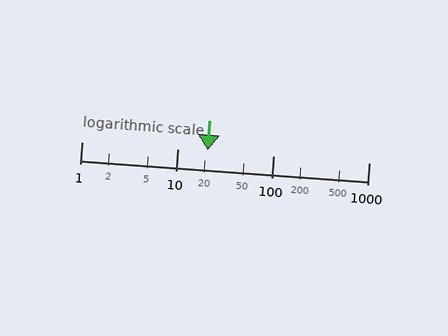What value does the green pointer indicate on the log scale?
The pointer indicates approximately 21.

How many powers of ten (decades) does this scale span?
The scale spans 3 decades, from 1 to 1000.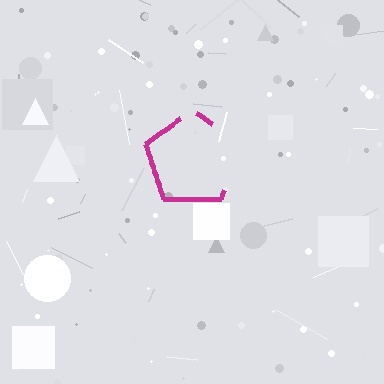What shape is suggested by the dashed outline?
The dashed outline suggests a pentagon.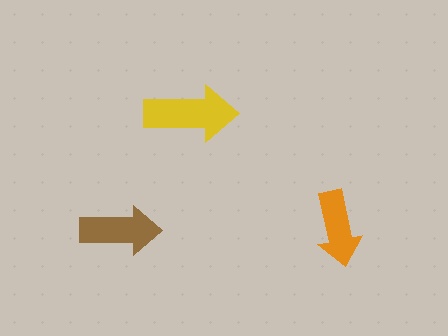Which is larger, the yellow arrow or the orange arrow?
The yellow one.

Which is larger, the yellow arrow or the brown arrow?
The yellow one.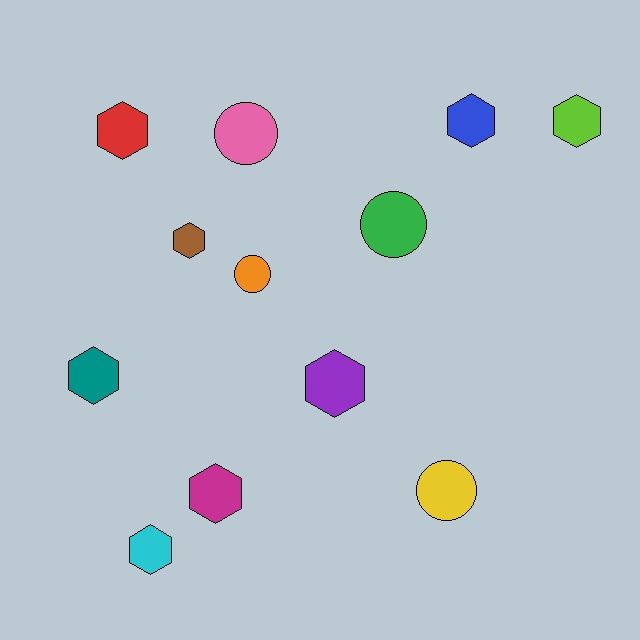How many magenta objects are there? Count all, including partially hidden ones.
There is 1 magenta object.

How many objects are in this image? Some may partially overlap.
There are 12 objects.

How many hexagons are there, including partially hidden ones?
There are 8 hexagons.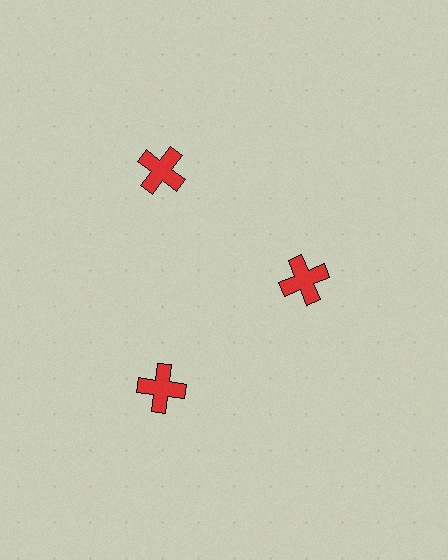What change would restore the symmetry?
The symmetry would be restored by moving it outward, back onto the ring so that all 3 crosses sit at equal angles and equal distance from the center.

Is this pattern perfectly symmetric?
No. The 3 red crosses are arranged in a ring, but one element near the 3 o'clock position is pulled inward toward the center, breaking the 3-fold rotational symmetry.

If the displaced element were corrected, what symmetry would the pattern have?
It would have 3-fold rotational symmetry — the pattern would map onto itself every 120 degrees.